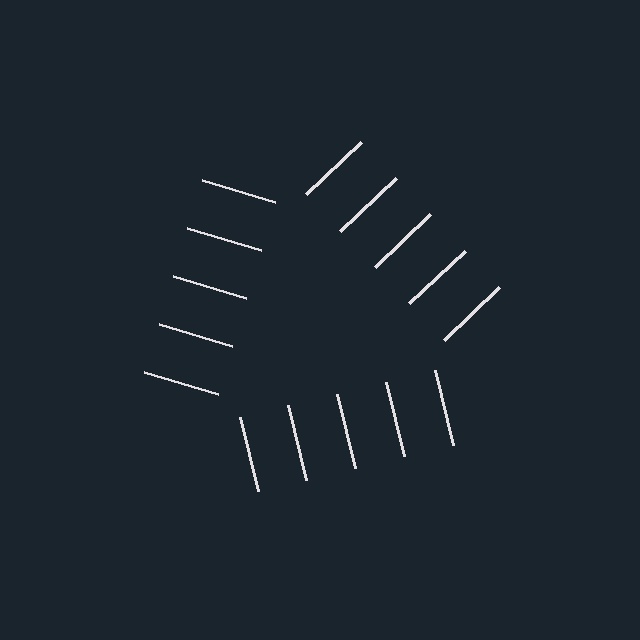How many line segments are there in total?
15 — 5 along each of the 3 edges.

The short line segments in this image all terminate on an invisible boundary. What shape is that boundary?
An illusory triangle — the line segments terminate on its edges but no continuous stroke is drawn.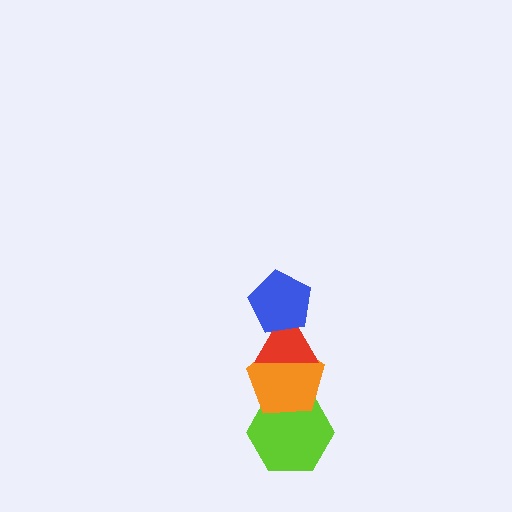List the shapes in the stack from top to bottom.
From top to bottom: the blue pentagon, the red triangle, the orange pentagon, the lime hexagon.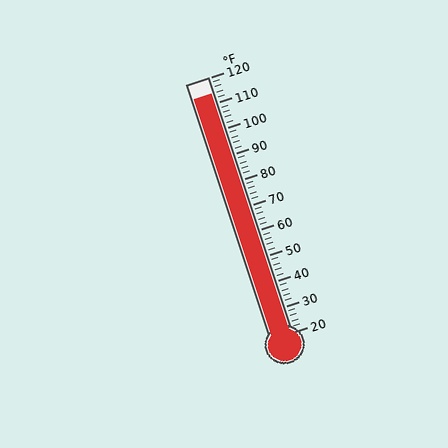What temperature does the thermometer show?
The thermometer shows approximately 114°F.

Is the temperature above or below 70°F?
The temperature is above 70°F.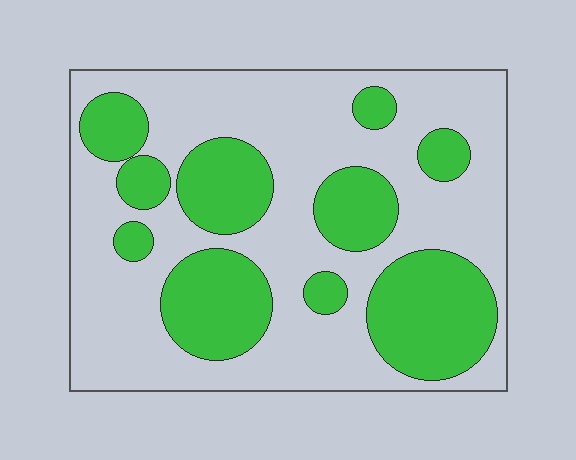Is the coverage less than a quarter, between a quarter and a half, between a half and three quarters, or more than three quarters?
Between a quarter and a half.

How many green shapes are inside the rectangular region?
10.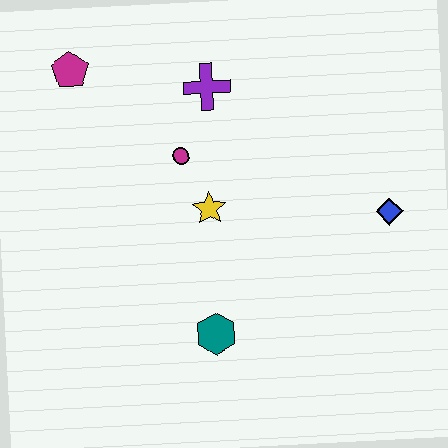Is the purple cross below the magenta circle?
No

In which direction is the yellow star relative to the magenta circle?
The yellow star is below the magenta circle.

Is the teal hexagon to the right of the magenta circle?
Yes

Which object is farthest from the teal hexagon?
The magenta pentagon is farthest from the teal hexagon.